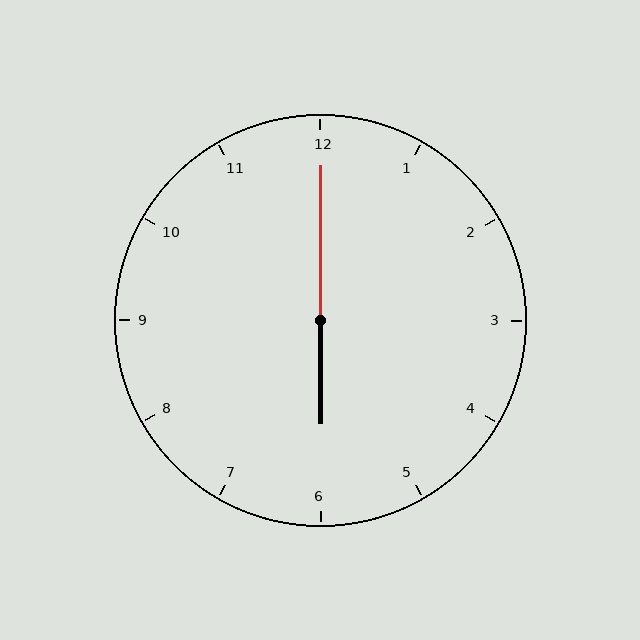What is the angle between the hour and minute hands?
Approximately 180 degrees.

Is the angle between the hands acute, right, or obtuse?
It is obtuse.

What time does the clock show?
6:00.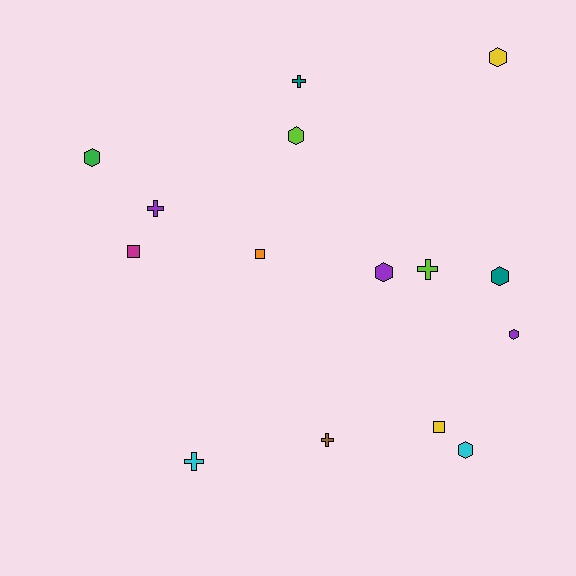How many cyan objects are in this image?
There are 2 cyan objects.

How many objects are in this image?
There are 15 objects.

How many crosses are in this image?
There are 5 crosses.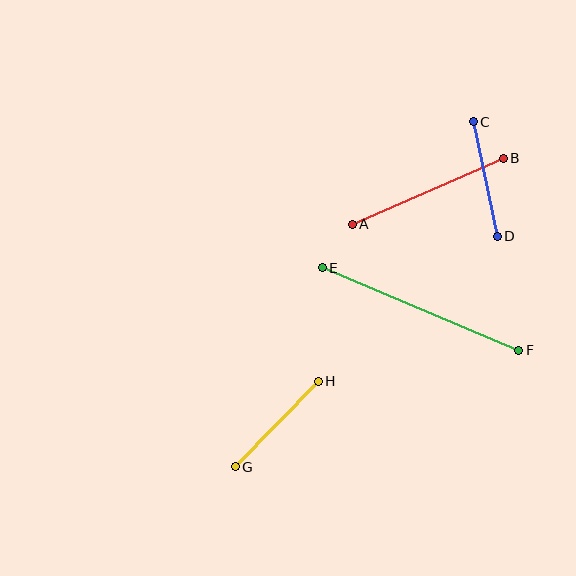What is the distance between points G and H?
The distance is approximately 119 pixels.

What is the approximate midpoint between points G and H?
The midpoint is at approximately (277, 424) pixels.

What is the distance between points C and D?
The distance is approximately 117 pixels.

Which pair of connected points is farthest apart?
Points E and F are farthest apart.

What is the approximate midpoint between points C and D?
The midpoint is at approximately (485, 179) pixels.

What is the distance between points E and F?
The distance is approximately 213 pixels.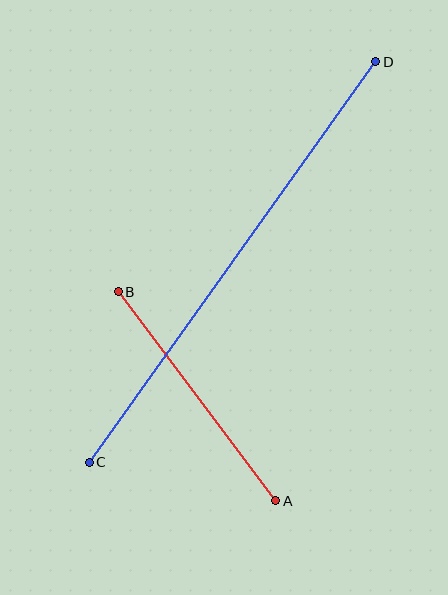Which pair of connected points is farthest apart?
Points C and D are farthest apart.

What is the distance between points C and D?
The distance is approximately 493 pixels.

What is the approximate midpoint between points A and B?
The midpoint is at approximately (197, 396) pixels.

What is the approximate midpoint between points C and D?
The midpoint is at approximately (232, 262) pixels.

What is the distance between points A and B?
The distance is approximately 262 pixels.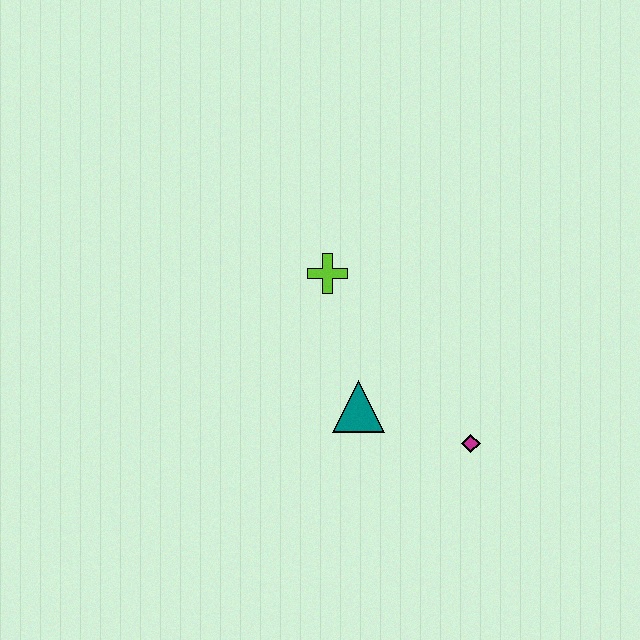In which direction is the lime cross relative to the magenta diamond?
The lime cross is above the magenta diamond.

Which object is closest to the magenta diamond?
The teal triangle is closest to the magenta diamond.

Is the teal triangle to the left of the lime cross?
No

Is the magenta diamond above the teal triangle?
No